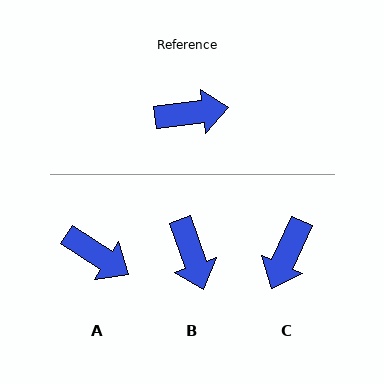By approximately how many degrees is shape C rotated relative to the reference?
Approximately 122 degrees clockwise.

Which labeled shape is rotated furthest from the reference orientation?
C, about 122 degrees away.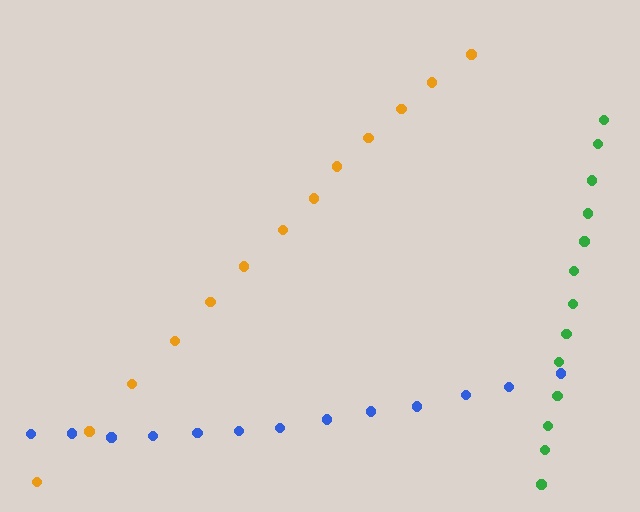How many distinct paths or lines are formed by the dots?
There are 3 distinct paths.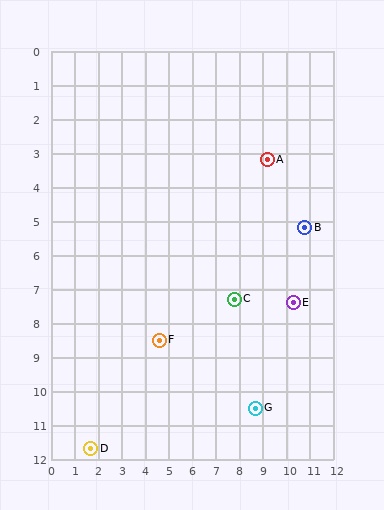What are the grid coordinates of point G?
Point G is at approximately (8.7, 10.5).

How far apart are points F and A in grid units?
Points F and A are about 7.0 grid units apart.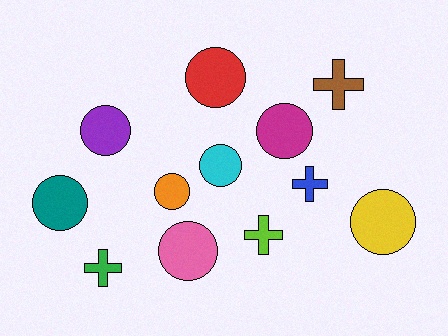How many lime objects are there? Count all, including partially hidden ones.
There is 1 lime object.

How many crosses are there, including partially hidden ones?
There are 4 crosses.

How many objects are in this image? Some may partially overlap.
There are 12 objects.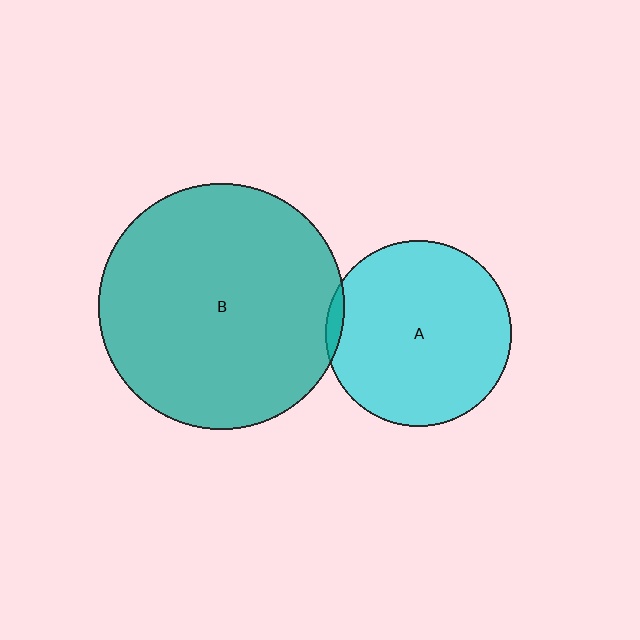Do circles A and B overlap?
Yes.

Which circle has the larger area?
Circle B (teal).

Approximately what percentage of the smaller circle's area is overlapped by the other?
Approximately 5%.